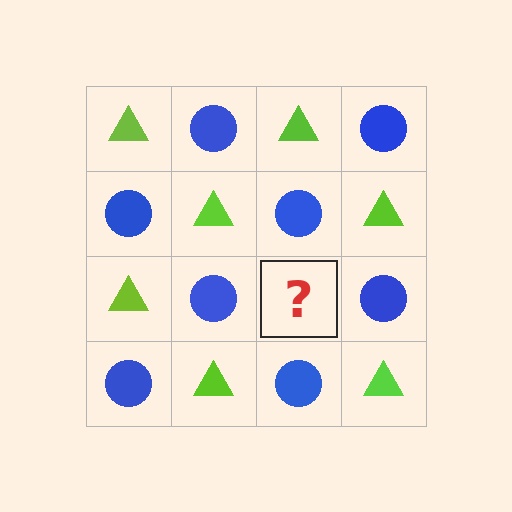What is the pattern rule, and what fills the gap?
The rule is that it alternates lime triangle and blue circle in a checkerboard pattern. The gap should be filled with a lime triangle.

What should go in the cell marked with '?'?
The missing cell should contain a lime triangle.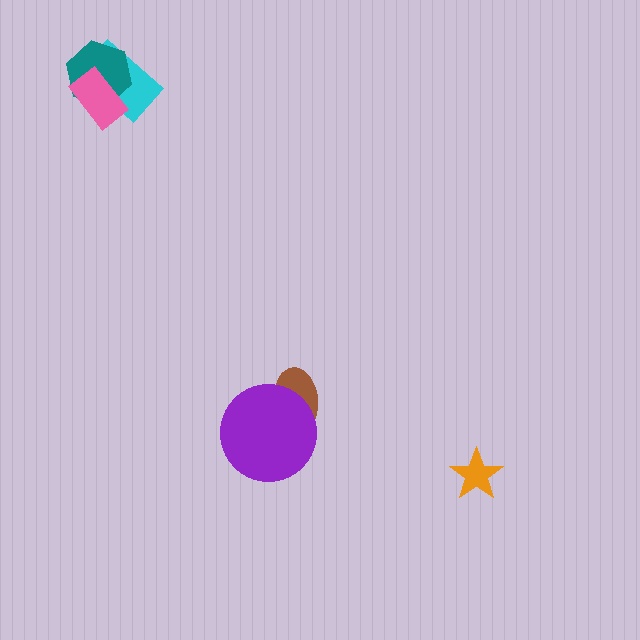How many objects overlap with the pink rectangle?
2 objects overlap with the pink rectangle.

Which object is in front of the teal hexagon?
The pink rectangle is in front of the teal hexagon.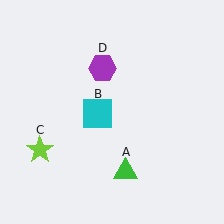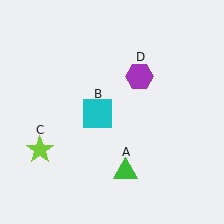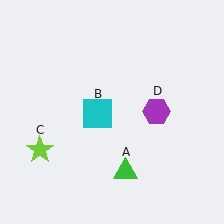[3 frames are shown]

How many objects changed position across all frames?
1 object changed position: purple hexagon (object D).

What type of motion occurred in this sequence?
The purple hexagon (object D) rotated clockwise around the center of the scene.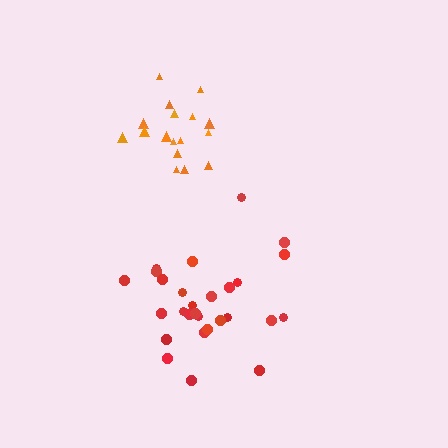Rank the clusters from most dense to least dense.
orange, red.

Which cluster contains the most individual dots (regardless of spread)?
Red (29).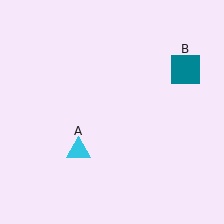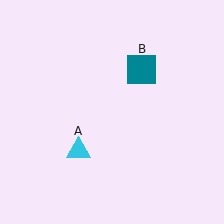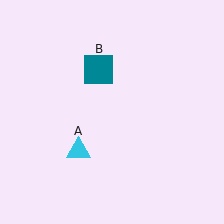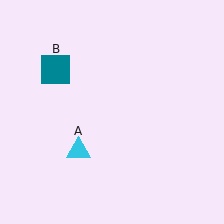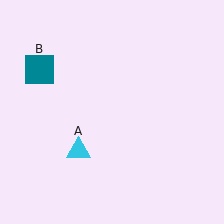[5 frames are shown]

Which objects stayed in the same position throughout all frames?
Cyan triangle (object A) remained stationary.